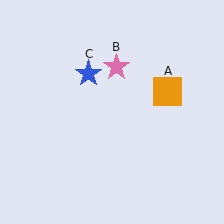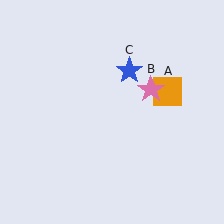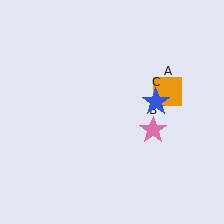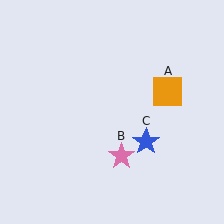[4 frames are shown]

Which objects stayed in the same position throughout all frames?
Orange square (object A) remained stationary.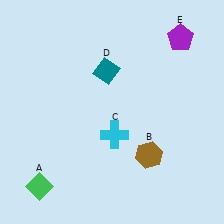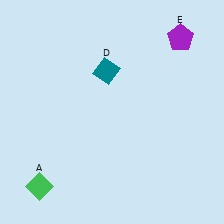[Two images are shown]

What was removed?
The cyan cross (C), the brown hexagon (B) were removed in Image 2.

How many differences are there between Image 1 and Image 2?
There are 2 differences between the two images.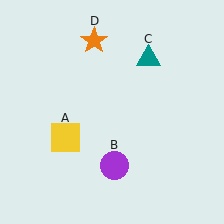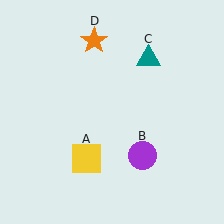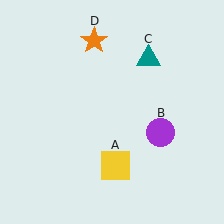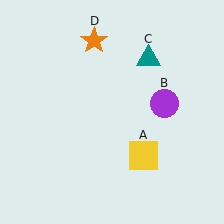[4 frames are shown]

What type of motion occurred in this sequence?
The yellow square (object A), purple circle (object B) rotated counterclockwise around the center of the scene.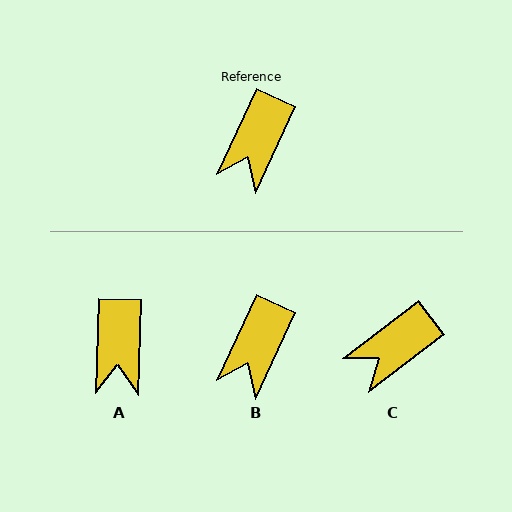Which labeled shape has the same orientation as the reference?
B.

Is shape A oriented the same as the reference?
No, it is off by about 23 degrees.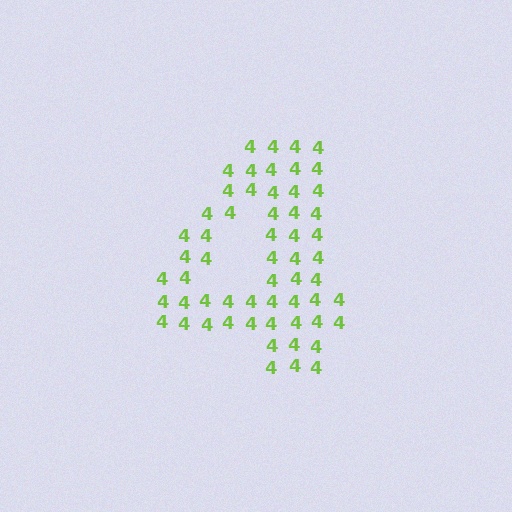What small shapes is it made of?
It is made of small digit 4's.